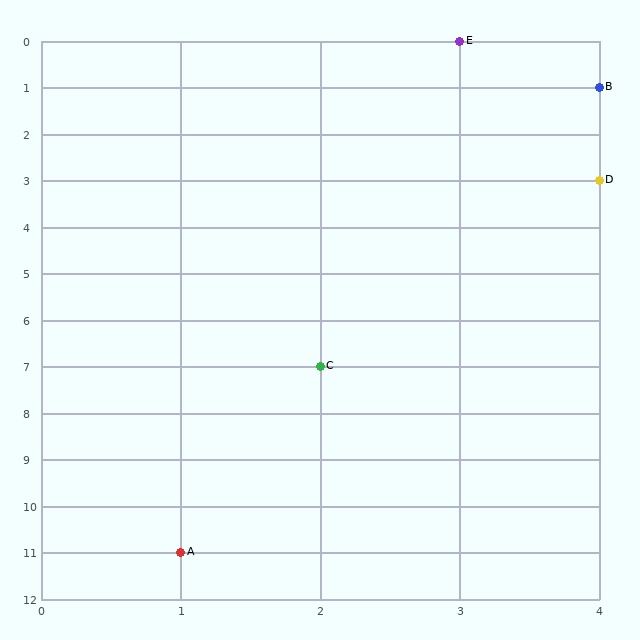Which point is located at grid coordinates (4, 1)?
Point B is at (4, 1).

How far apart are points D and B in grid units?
Points D and B are 2 rows apart.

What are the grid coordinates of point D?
Point D is at grid coordinates (4, 3).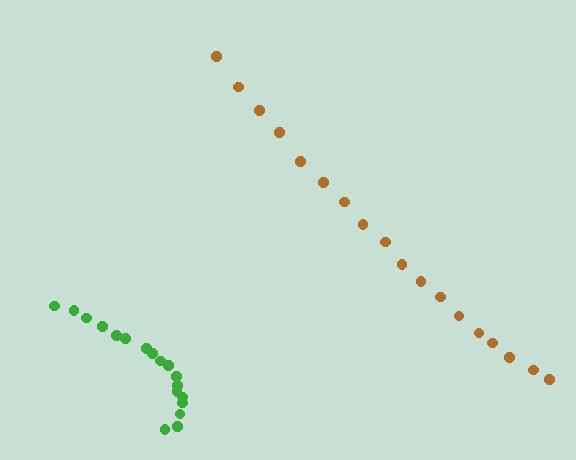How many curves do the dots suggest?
There are 2 distinct paths.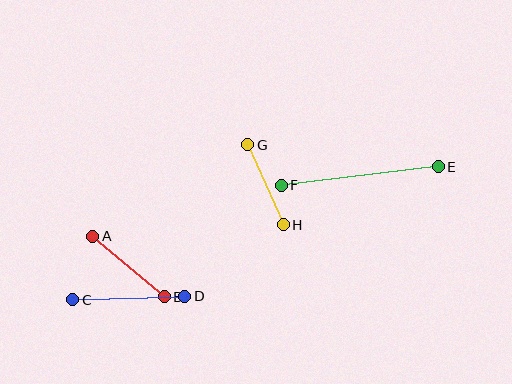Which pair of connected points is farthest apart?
Points E and F are farthest apart.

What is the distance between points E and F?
The distance is approximately 158 pixels.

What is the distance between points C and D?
The distance is approximately 112 pixels.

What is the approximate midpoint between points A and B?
The midpoint is at approximately (129, 267) pixels.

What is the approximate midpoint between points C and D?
The midpoint is at approximately (129, 298) pixels.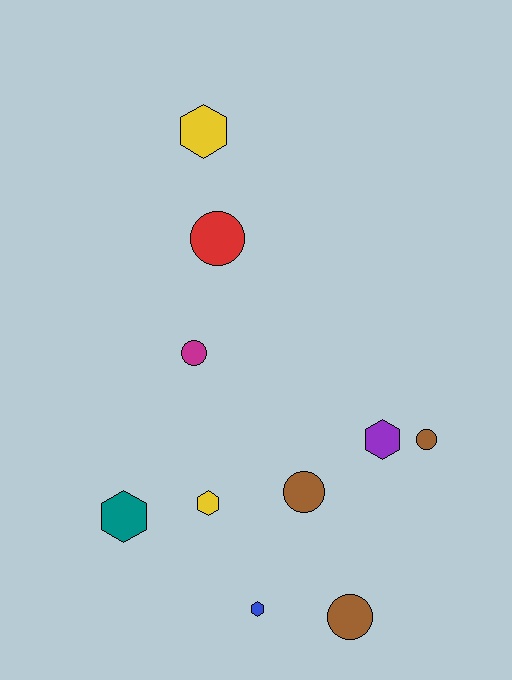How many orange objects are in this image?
There are no orange objects.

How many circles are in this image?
There are 5 circles.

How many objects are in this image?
There are 10 objects.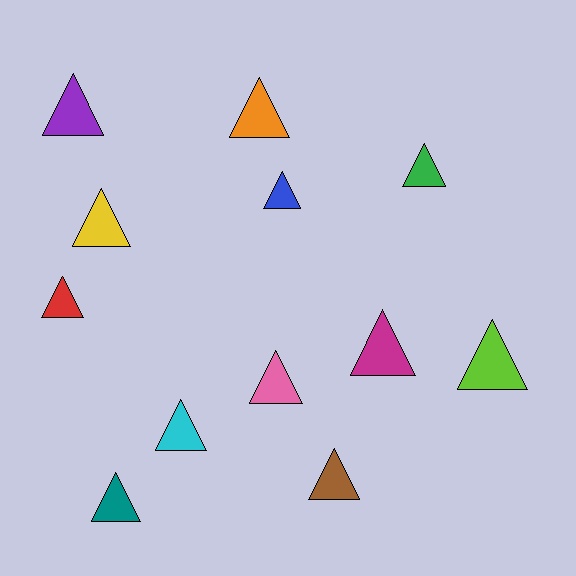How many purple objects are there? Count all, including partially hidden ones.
There is 1 purple object.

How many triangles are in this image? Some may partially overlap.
There are 12 triangles.